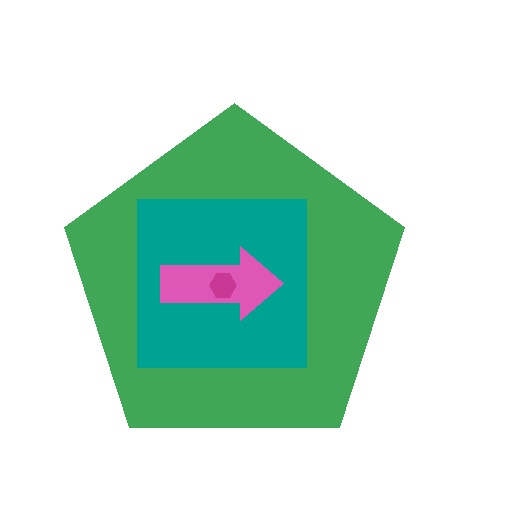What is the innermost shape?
The magenta hexagon.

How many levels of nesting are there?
4.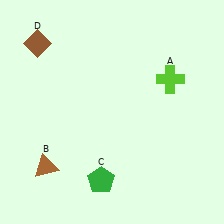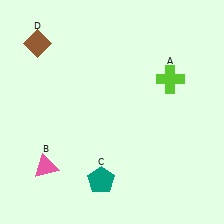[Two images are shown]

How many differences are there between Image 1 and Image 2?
There are 2 differences between the two images.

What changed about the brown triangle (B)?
In Image 1, B is brown. In Image 2, it changed to pink.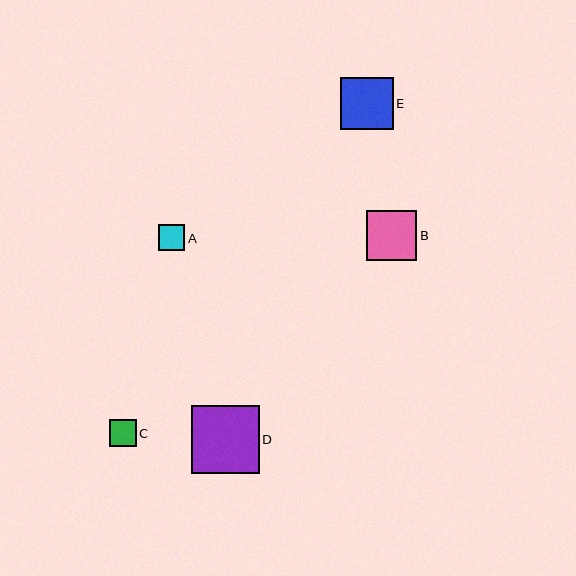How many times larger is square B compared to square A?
Square B is approximately 1.9 times the size of square A.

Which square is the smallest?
Square A is the smallest with a size of approximately 26 pixels.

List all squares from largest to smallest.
From largest to smallest: D, E, B, C, A.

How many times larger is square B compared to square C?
Square B is approximately 1.9 times the size of square C.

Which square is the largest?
Square D is the largest with a size of approximately 68 pixels.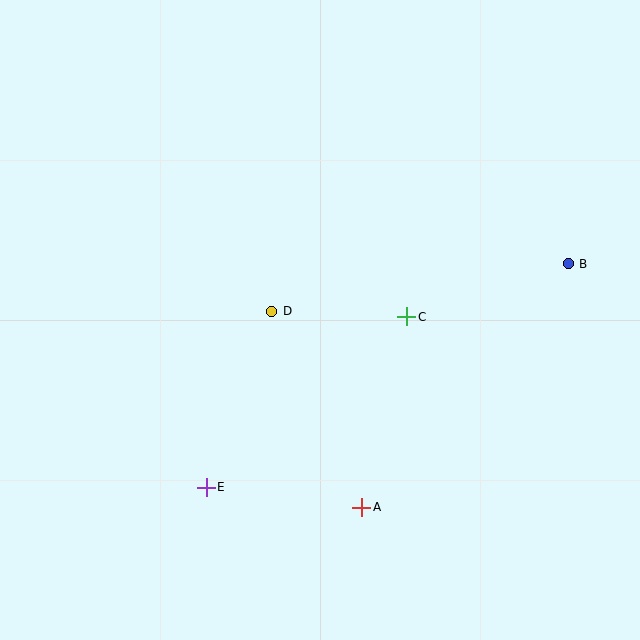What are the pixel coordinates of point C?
Point C is at (407, 317).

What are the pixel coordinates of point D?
Point D is at (272, 311).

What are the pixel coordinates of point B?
Point B is at (568, 264).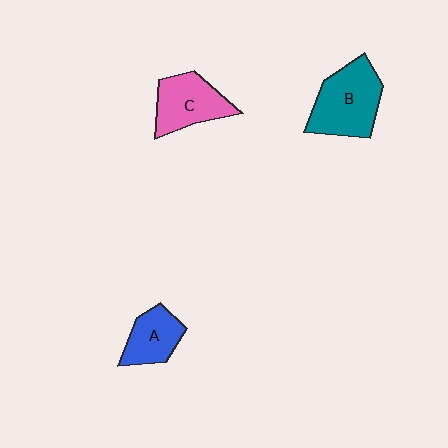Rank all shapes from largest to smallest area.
From largest to smallest: B (teal), C (pink), A (blue).